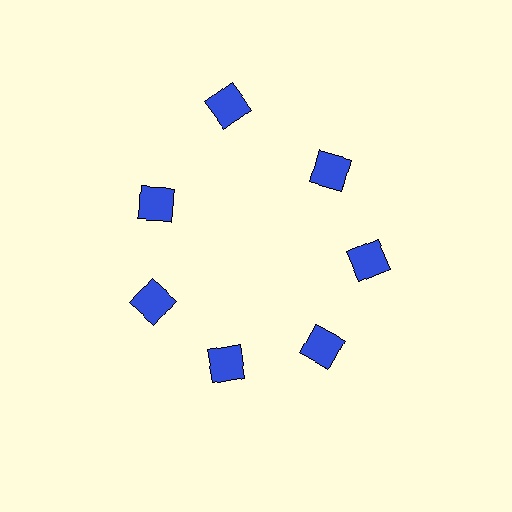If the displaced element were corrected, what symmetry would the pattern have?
It would have 7-fold rotational symmetry — the pattern would map onto itself every 51 degrees.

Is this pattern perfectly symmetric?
No. The 7 blue diamonds are arranged in a ring, but one element near the 12 o'clock position is pushed outward from the center, breaking the 7-fold rotational symmetry.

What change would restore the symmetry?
The symmetry would be restored by moving it inward, back onto the ring so that all 7 diamonds sit at equal angles and equal distance from the center.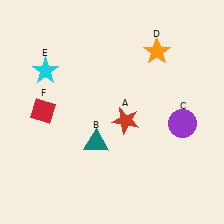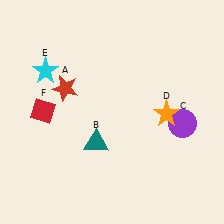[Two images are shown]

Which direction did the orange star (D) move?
The orange star (D) moved down.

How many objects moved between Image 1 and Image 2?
2 objects moved between the two images.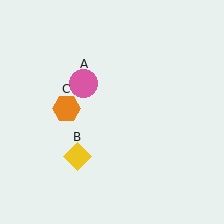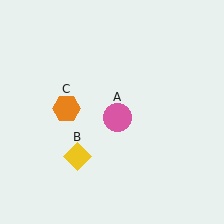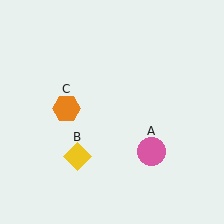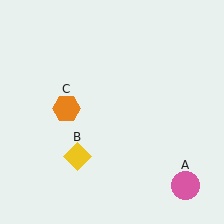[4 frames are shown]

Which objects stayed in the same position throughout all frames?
Yellow diamond (object B) and orange hexagon (object C) remained stationary.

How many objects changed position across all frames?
1 object changed position: pink circle (object A).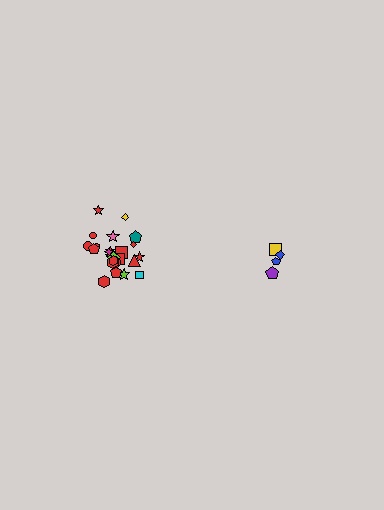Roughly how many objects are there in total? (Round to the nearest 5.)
Roughly 30 objects in total.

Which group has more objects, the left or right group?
The left group.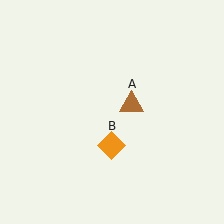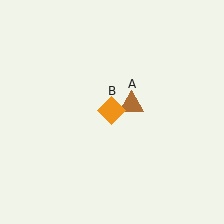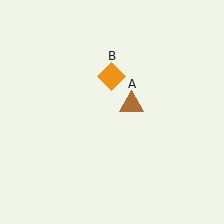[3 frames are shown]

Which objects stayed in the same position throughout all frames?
Brown triangle (object A) remained stationary.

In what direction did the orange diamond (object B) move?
The orange diamond (object B) moved up.